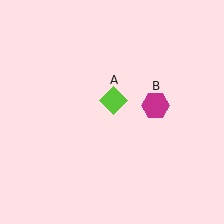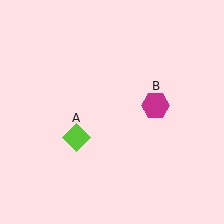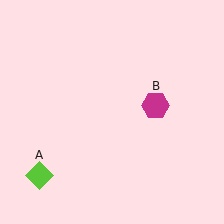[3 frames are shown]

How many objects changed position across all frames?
1 object changed position: lime diamond (object A).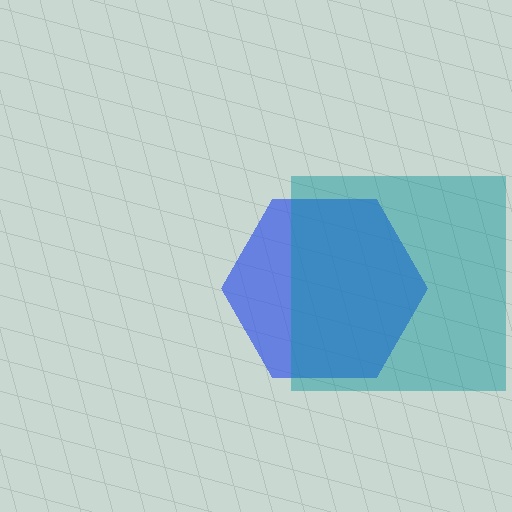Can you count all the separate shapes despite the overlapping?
Yes, there are 2 separate shapes.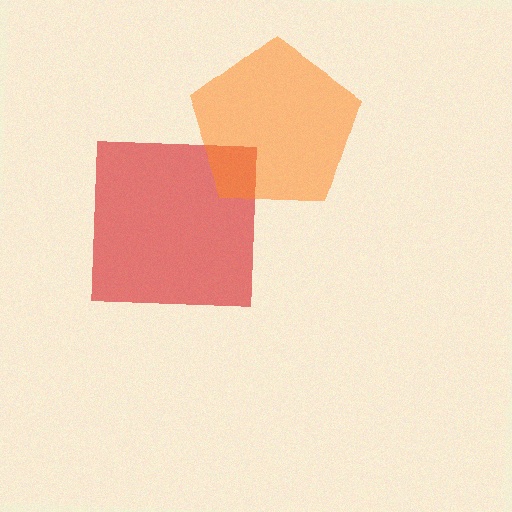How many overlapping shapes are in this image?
There are 2 overlapping shapes in the image.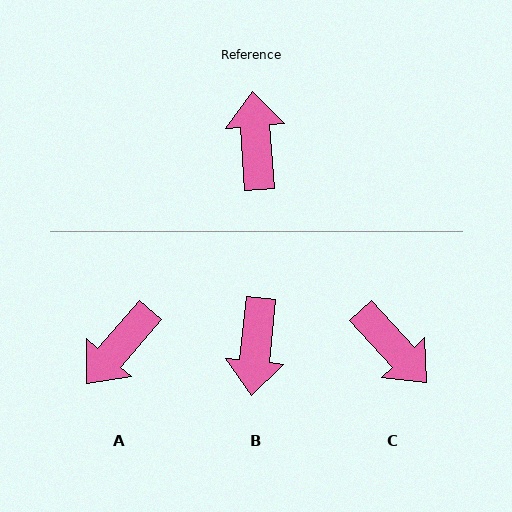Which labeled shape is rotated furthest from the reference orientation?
B, about 170 degrees away.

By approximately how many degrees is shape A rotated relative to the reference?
Approximately 135 degrees counter-clockwise.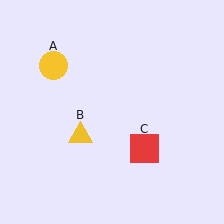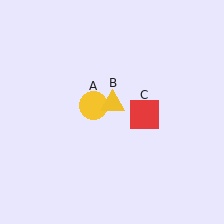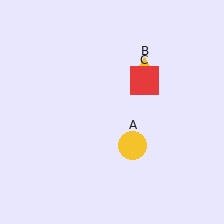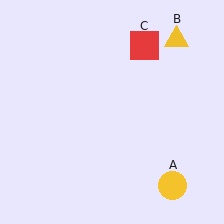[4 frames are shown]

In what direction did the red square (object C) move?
The red square (object C) moved up.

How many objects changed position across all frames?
3 objects changed position: yellow circle (object A), yellow triangle (object B), red square (object C).